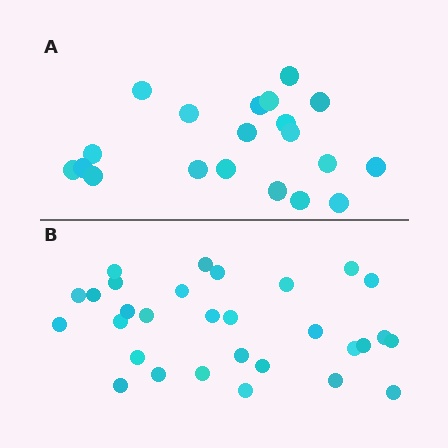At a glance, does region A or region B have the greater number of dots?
Region B (the bottom region) has more dots.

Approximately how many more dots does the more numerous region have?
Region B has roughly 10 or so more dots than region A.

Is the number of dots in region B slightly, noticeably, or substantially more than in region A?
Region B has substantially more. The ratio is roughly 1.5 to 1.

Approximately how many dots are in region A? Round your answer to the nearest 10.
About 20 dots.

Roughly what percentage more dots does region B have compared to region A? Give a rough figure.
About 50% more.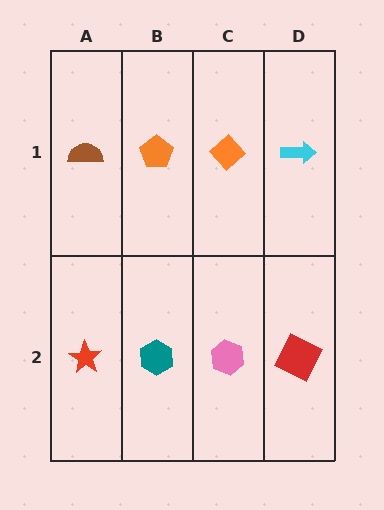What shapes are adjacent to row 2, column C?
An orange diamond (row 1, column C), a teal hexagon (row 2, column B), a red square (row 2, column D).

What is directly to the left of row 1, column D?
An orange diamond.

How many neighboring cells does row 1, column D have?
2.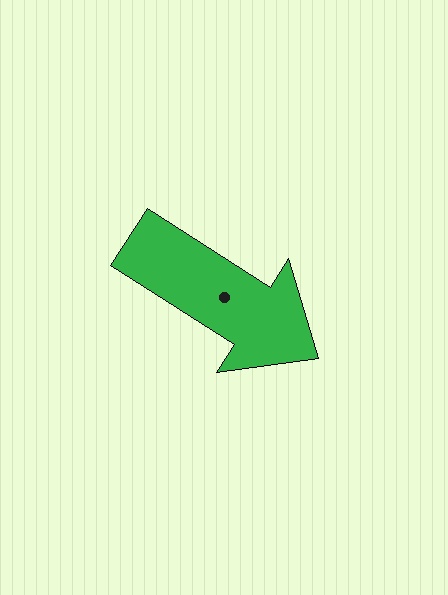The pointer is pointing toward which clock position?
Roughly 4 o'clock.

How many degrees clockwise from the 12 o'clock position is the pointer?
Approximately 123 degrees.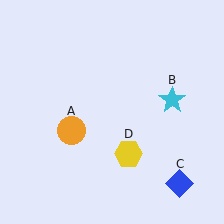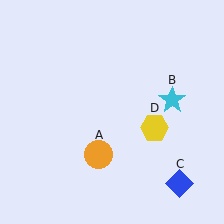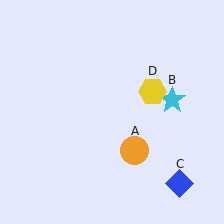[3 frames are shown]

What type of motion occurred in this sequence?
The orange circle (object A), yellow hexagon (object D) rotated counterclockwise around the center of the scene.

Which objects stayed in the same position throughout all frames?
Cyan star (object B) and blue diamond (object C) remained stationary.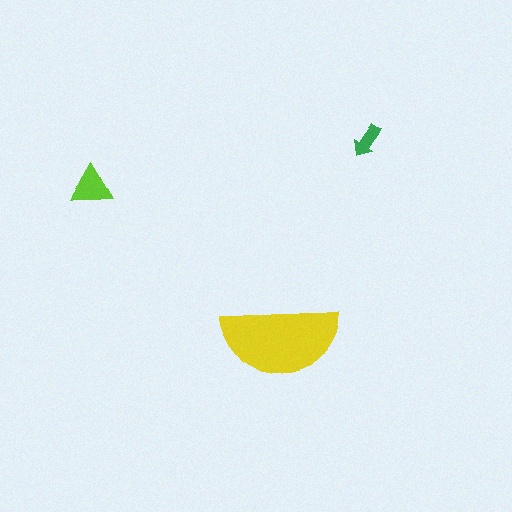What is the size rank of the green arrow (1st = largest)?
3rd.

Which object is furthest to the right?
The green arrow is rightmost.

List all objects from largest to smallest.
The yellow semicircle, the lime triangle, the green arrow.